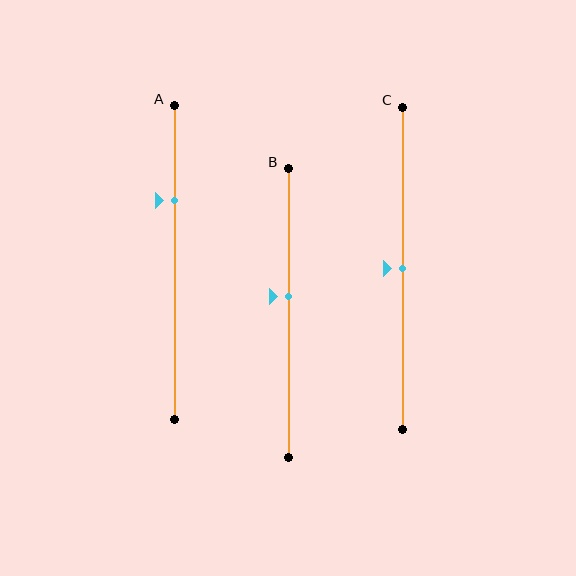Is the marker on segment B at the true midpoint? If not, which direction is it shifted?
No, the marker on segment B is shifted upward by about 6% of the segment length.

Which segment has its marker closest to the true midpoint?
Segment C has its marker closest to the true midpoint.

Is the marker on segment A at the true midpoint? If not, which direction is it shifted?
No, the marker on segment A is shifted upward by about 20% of the segment length.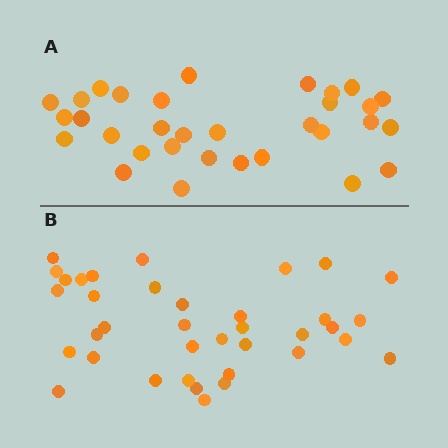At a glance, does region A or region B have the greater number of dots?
Region B (the bottom region) has more dots.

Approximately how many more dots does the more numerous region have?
Region B has about 5 more dots than region A.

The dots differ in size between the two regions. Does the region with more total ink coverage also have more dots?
No. Region A has more total ink coverage because its dots are larger, but region B actually contains more individual dots. Total area can be misleading — the number of items is what matters here.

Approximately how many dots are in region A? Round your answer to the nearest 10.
About 30 dots. (The exact count is 32, which rounds to 30.)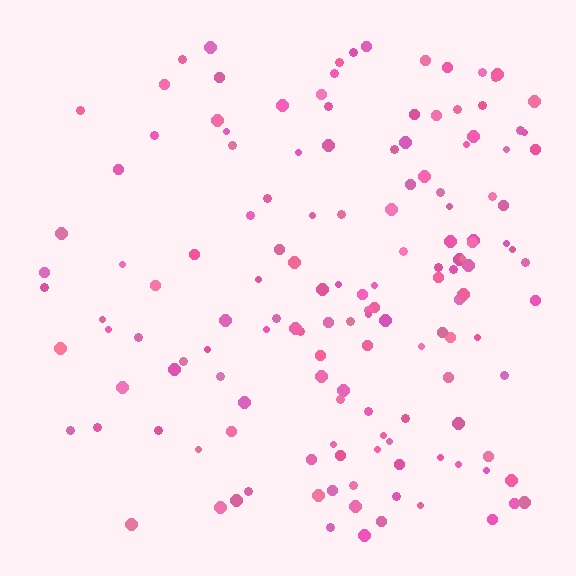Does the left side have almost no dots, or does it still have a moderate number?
Still a moderate number, just noticeably fewer than the right.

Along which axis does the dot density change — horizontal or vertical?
Horizontal.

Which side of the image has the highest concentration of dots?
The right.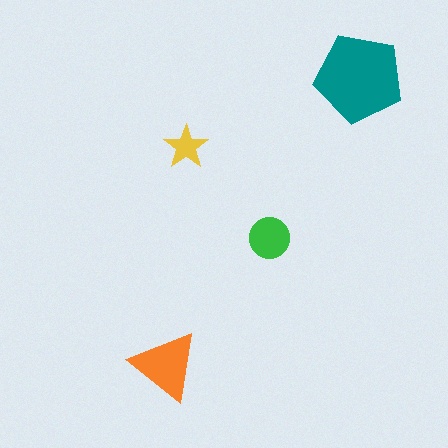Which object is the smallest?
The yellow star.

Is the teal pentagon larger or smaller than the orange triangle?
Larger.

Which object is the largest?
The teal pentagon.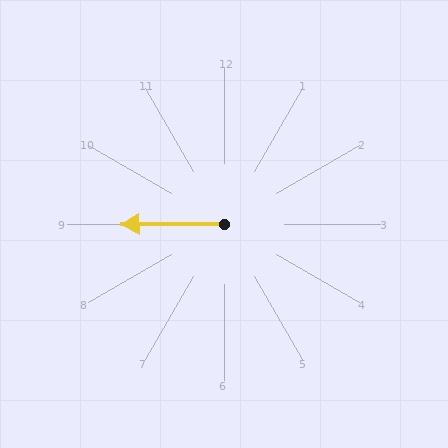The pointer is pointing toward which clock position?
Roughly 9 o'clock.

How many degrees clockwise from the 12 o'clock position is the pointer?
Approximately 270 degrees.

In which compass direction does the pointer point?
West.